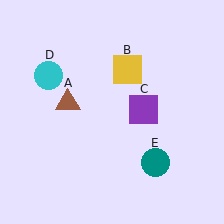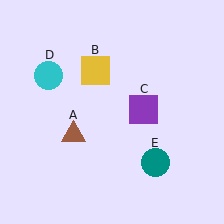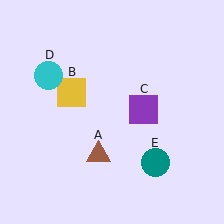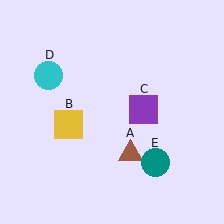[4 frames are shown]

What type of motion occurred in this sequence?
The brown triangle (object A), yellow square (object B) rotated counterclockwise around the center of the scene.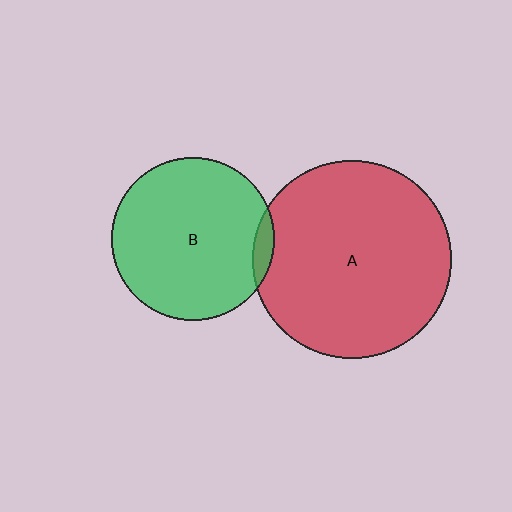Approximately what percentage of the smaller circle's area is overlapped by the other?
Approximately 5%.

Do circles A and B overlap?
Yes.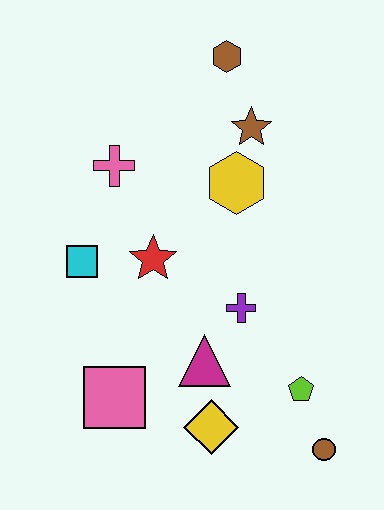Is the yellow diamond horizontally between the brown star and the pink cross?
Yes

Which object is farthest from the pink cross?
The brown circle is farthest from the pink cross.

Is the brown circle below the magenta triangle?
Yes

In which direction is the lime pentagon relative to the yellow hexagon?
The lime pentagon is below the yellow hexagon.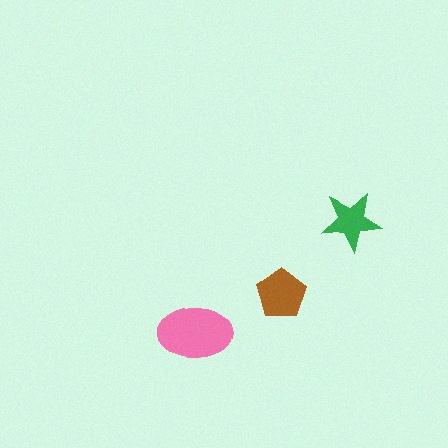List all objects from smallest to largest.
The green star, the brown pentagon, the pink ellipse.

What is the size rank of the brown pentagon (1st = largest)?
2nd.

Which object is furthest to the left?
The pink ellipse is leftmost.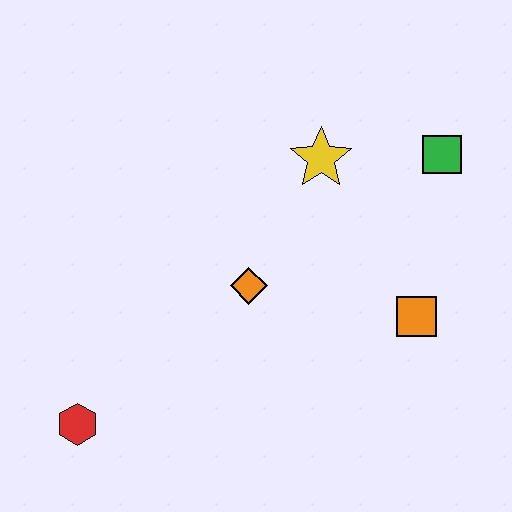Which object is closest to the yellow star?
The green square is closest to the yellow star.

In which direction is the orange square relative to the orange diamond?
The orange square is to the right of the orange diamond.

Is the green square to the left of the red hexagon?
No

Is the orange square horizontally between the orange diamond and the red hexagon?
No